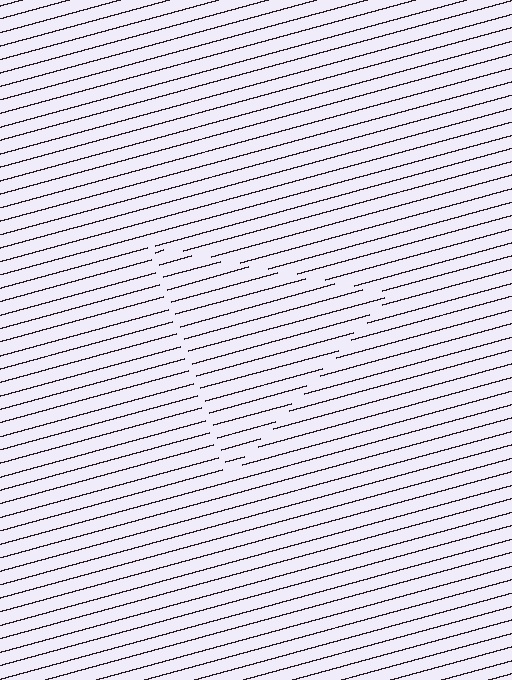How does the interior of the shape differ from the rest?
The interior of the shape contains the same grating, shifted by half a period — the contour is defined by the phase discontinuity where line-ends from the inner and outer gratings abut.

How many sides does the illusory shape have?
3 sides — the line-ends trace a triangle.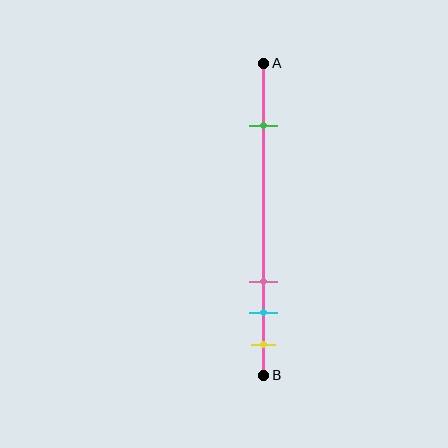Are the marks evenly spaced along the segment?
No, the marks are not evenly spaced.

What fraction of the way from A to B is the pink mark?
The pink mark is approximately 70% (0.7) of the way from A to B.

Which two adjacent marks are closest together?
The cyan and yellow marks are the closest adjacent pair.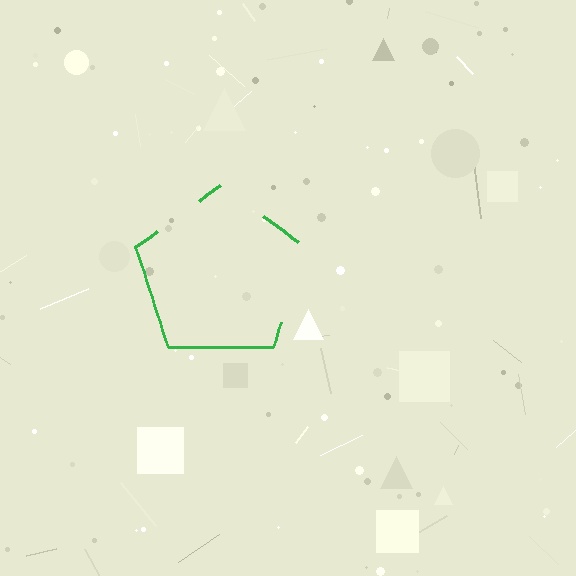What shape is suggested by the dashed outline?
The dashed outline suggests a pentagon.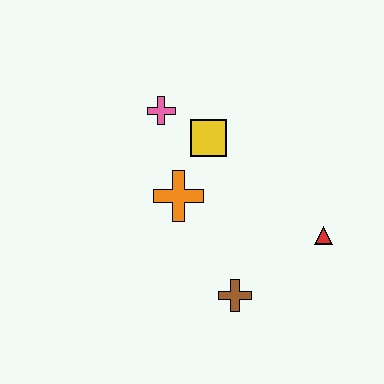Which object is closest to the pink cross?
The yellow square is closest to the pink cross.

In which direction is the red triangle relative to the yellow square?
The red triangle is to the right of the yellow square.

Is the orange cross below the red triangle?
No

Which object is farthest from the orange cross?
The red triangle is farthest from the orange cross.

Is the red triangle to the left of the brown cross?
No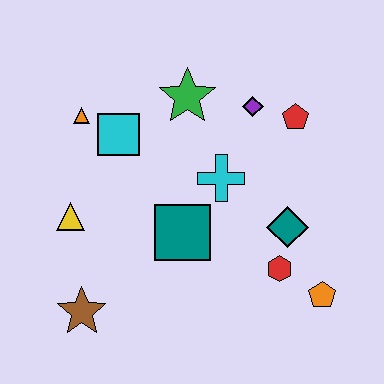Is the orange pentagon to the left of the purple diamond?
No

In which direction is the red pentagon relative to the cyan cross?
The red pentagon is to the right of the cyan cross.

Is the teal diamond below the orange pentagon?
No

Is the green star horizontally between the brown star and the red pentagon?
Yes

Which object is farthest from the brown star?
The red pentagon is farthest from the brown star.